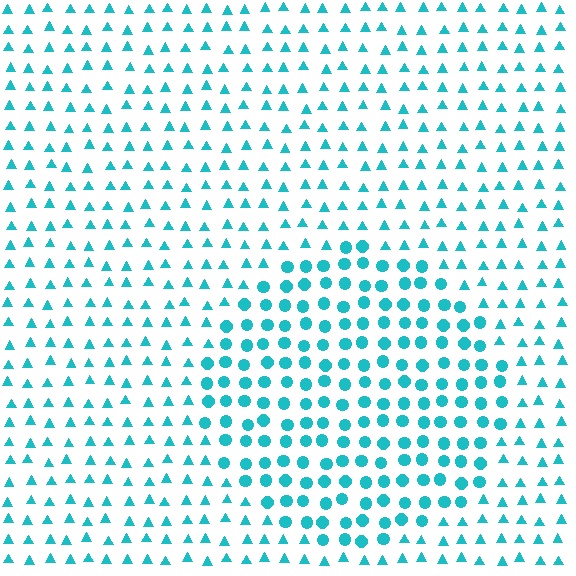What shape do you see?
I see a circle.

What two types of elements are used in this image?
The image uses circles inside the circle region and triangles outside it.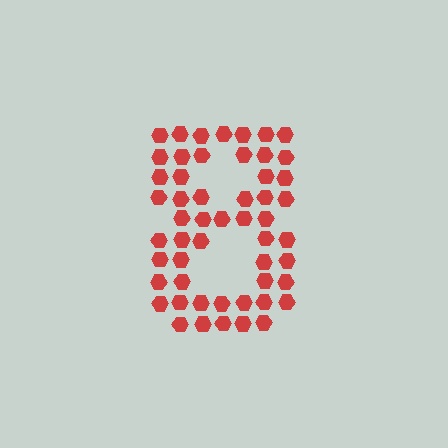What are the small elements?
The small elements are hexagons.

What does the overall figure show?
The overall figure shows the digit 8.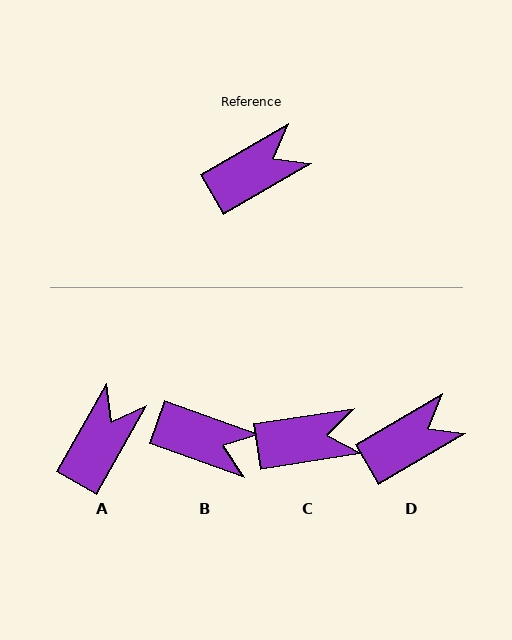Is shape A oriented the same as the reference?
No, it is off by about 31 degrees.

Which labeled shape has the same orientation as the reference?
D.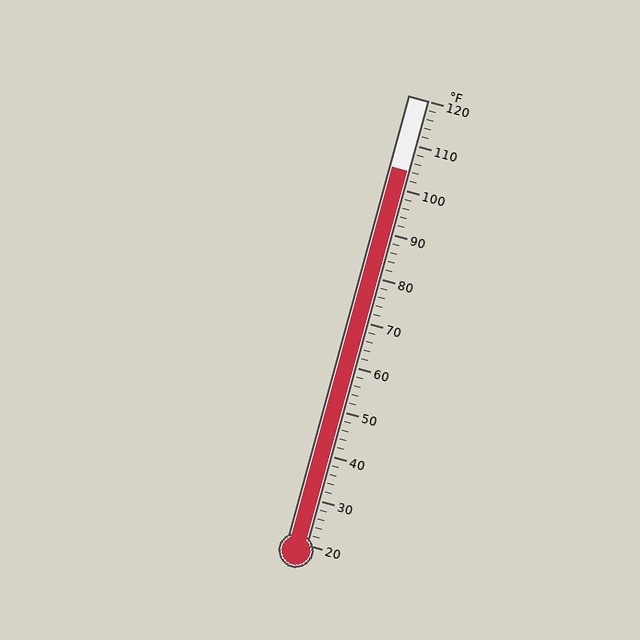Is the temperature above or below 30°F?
The temperature is above 30°F.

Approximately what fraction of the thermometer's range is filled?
The thermometer is filled to approximately 85% of its range.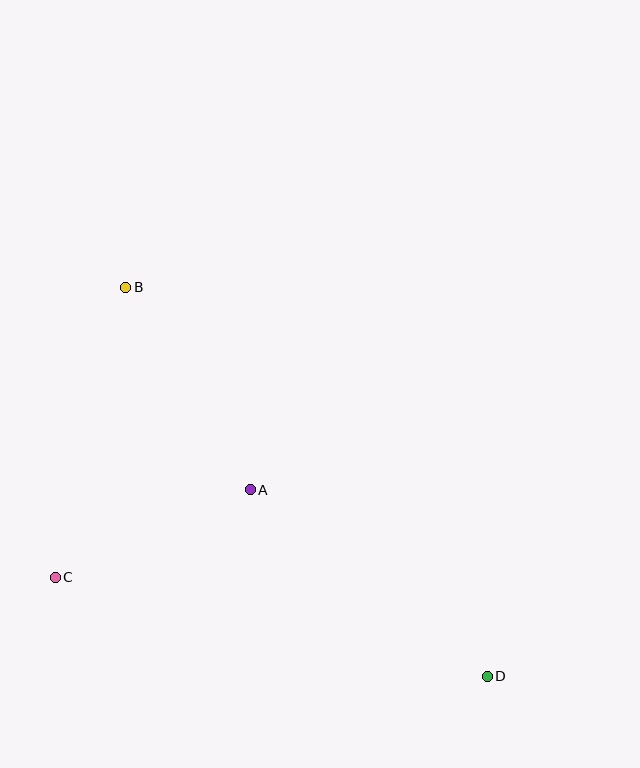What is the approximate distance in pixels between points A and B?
The distance between A and B is approximately 237 pixels.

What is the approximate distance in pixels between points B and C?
The distance between B and C is approximately 298 pixels.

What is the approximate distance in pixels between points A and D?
The distance between A and D is approximately 301 pixels.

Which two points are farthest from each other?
Points B and D are farthest from each other.